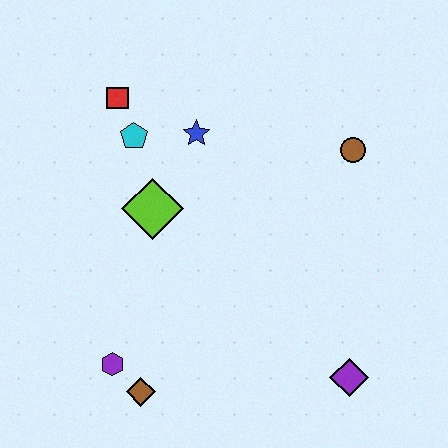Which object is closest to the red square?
The cyan pentagon is closest to the red square.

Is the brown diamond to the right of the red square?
Yes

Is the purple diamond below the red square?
Yes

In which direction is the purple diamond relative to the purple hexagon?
The purple diamond is to the right of the purple hexagon.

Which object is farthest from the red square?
The purple diamond is farthest from the red square.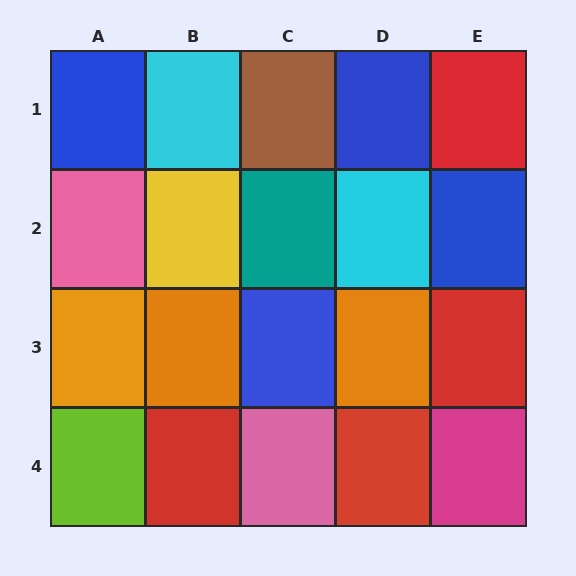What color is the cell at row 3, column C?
Blue.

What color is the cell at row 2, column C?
Teal.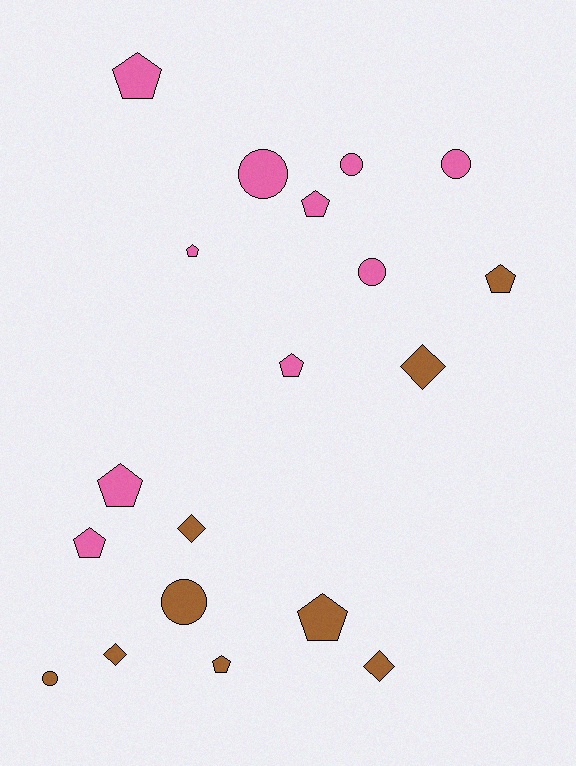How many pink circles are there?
There are 4 pink circles.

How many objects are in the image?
There are 19 objects.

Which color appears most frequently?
Pink, with 10 objects.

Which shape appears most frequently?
Pentagon, with 9 objects.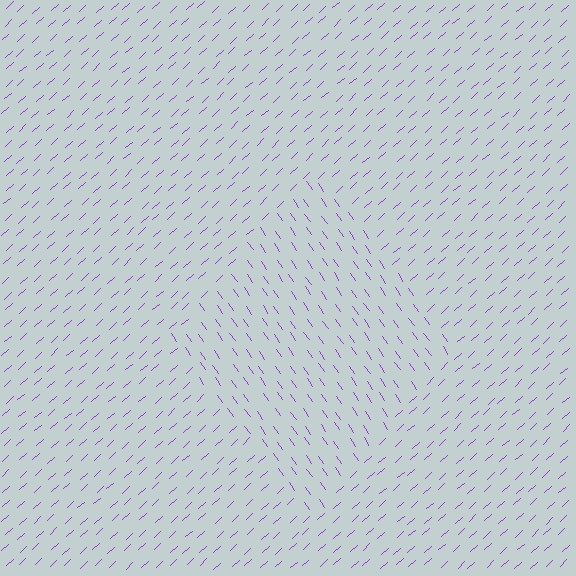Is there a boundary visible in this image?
Yes, there is a texture boundary formed by a change in line orientation.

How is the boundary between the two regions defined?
The boundary is defined purely by a change in line orientation (approximately 82 degrees difference). All lines are the same color and thickness.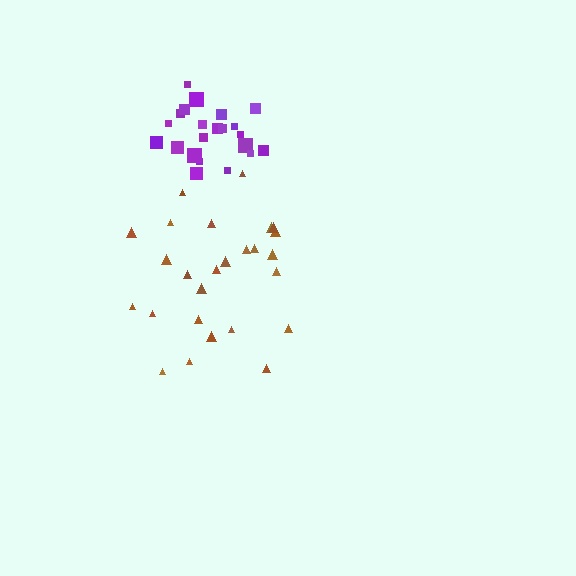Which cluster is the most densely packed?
Purple.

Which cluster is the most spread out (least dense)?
Brown.